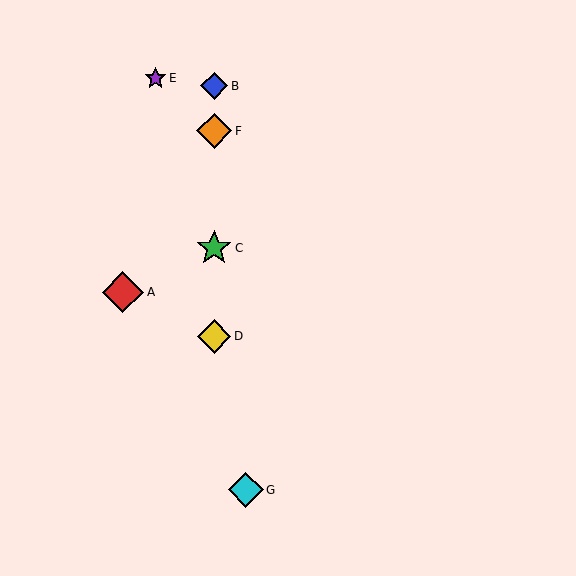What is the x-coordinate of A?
Object A is at x≈123.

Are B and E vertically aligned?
No, B is at x≈214 and E is at x≈155.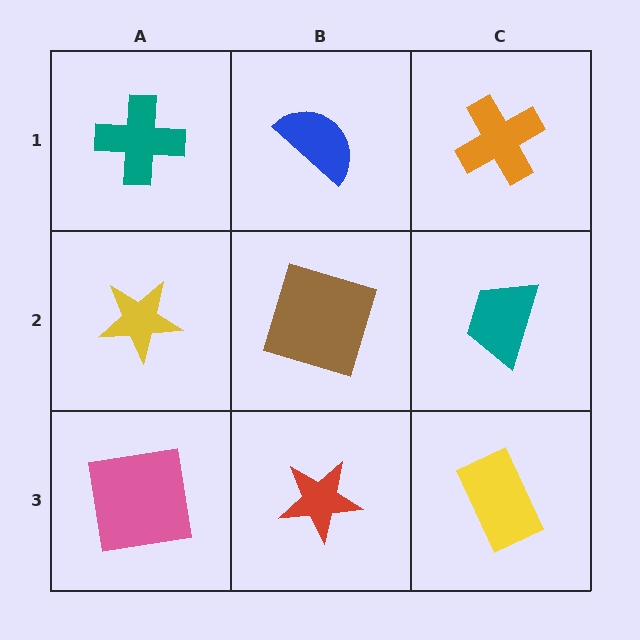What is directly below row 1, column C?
A teal trapezoid.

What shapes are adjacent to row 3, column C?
A teal trapezoid (row 2, column C), a red star (row 3, column B).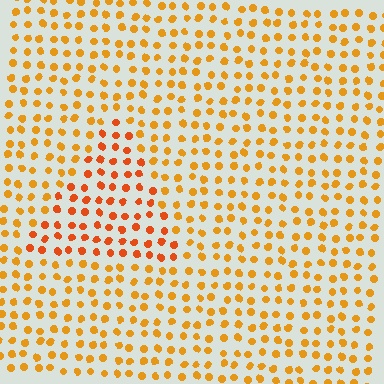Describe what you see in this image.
The image is filled with small orange elements in a uniform arrangement. A triangle-shaped region is visible where the elements are tinted to a slightly different hue, forming a subtle color boundary.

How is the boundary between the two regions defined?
The boundary is defined purely by a slight shift in hue (about 22 degrees). Spacing, size, and orientation are identical on both sides.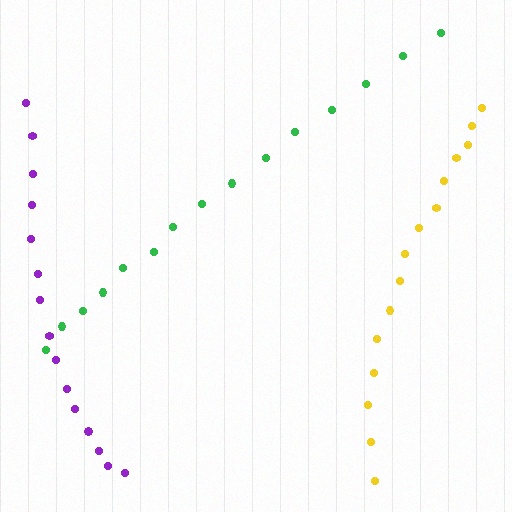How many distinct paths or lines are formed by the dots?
There are 3 distinct paths.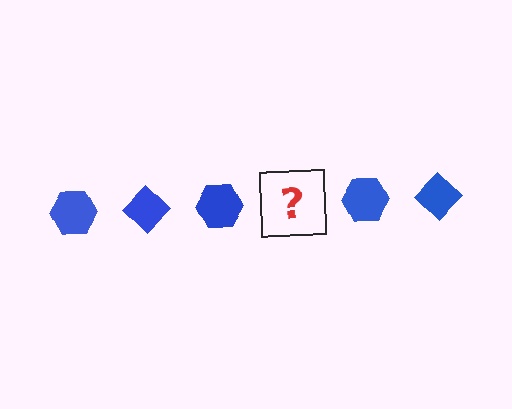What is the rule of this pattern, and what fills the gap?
The rule is that the pattern cycles through hexagon, diamond shapes in blue. The gap should be filled with a blue diamond.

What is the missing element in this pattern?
The missing element is a blue diamond.